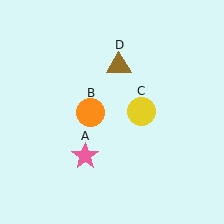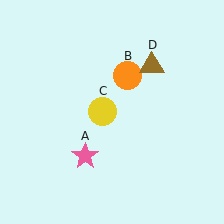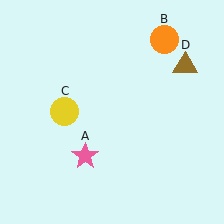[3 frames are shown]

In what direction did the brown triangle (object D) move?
The brown triangle (object D) moved right.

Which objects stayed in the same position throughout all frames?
Pink star (object A) remained stationary.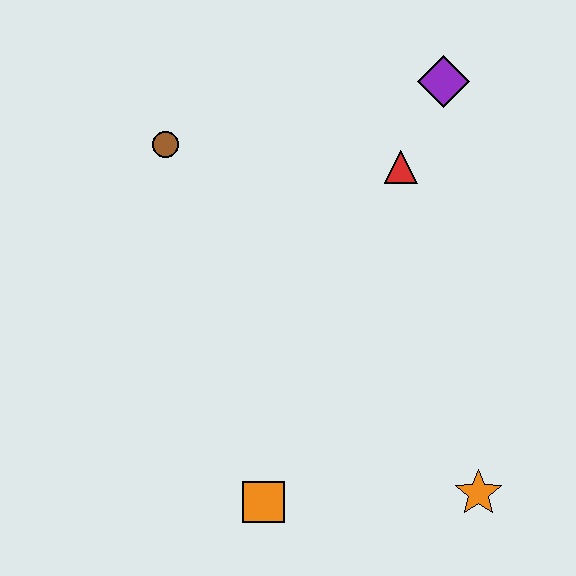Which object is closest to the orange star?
The orange square is closest to the orange star.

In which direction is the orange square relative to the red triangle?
The orange square is below the red triangle.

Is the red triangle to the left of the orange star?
Yes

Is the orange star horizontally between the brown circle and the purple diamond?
No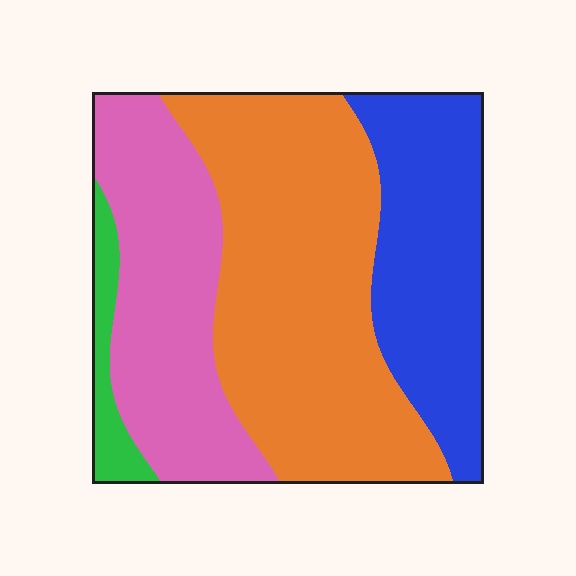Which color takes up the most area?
Orange, at roughly 45%.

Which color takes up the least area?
Green, at roughly 5%.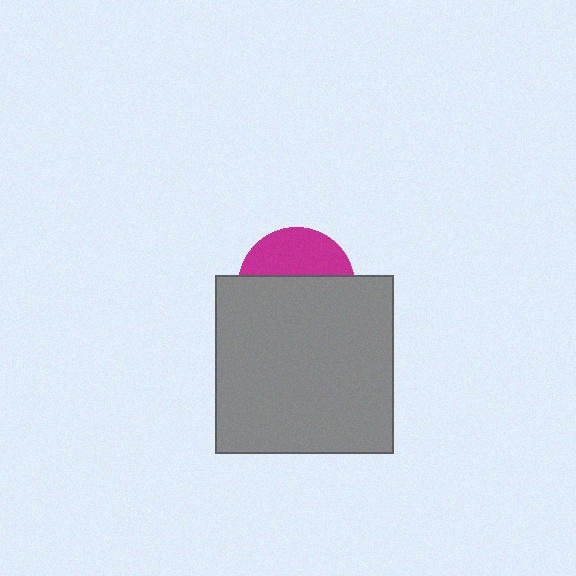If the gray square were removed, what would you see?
You would see the complete magenta circle.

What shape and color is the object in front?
The object in front is a gray square.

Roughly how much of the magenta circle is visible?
A small part of it is visible (roughly 39%).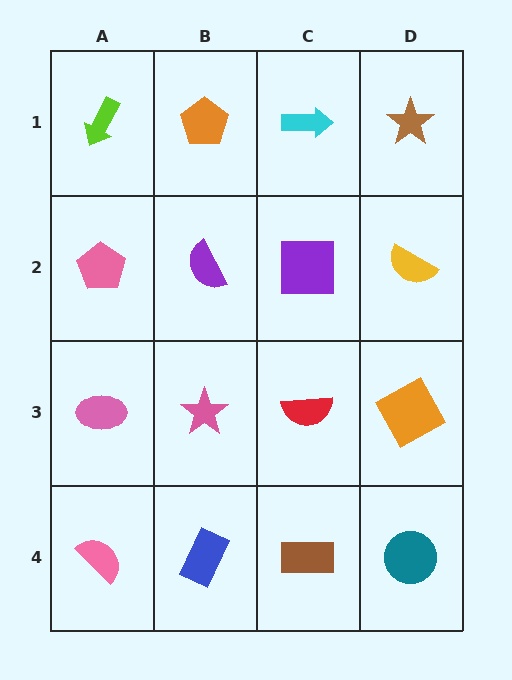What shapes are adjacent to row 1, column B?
A purple semicircle (row 2, column B), a lime arrow (row 1, column A), a cyan arrow (row 1, column C).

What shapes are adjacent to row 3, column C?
A purple square (row 2, column C), a brown rectangle (row 4, column C), a pink star (row 3, column B), an orange square (row 3, column D).